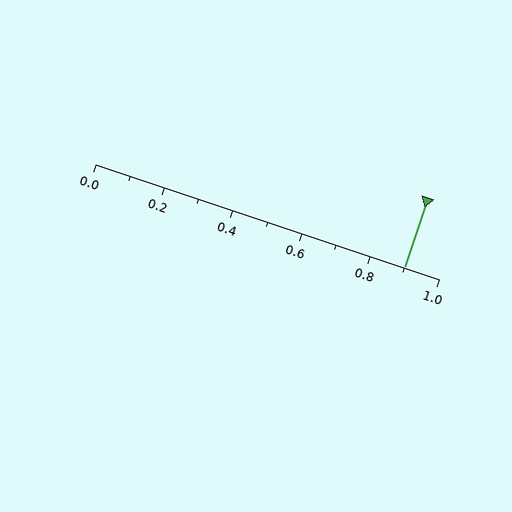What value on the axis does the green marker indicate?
The marker indicates approximately 0.9.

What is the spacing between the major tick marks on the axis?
The major ticks are spaced 0.2 apart.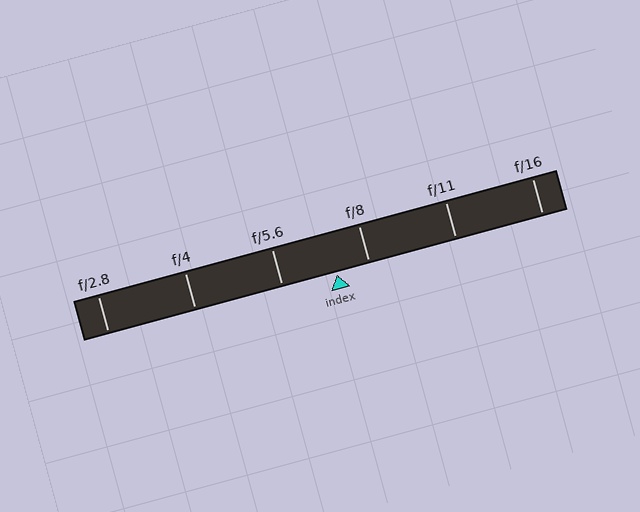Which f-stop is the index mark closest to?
The index mark is closest to f/8.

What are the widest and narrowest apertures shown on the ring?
The widest aperture shown is f/2.8 and the narrowest is f/16.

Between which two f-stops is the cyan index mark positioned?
The index mark is between f/5.6 and f/8.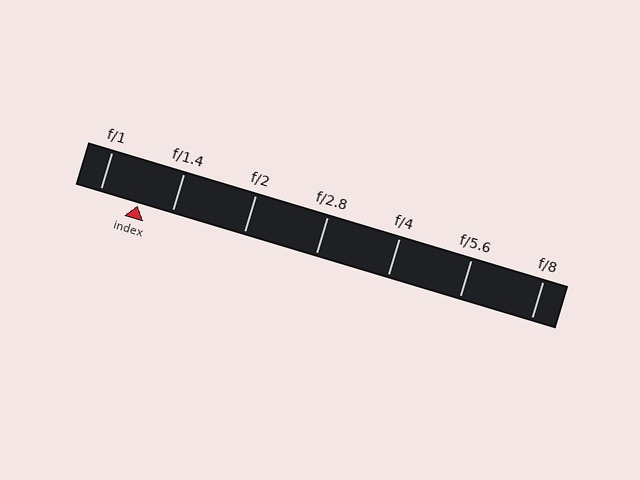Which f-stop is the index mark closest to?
The index mark is closest to f/1.4.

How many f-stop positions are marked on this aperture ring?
There are 7 f-stop positions marked.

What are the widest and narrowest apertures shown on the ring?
The widest aperture shown is f/1 and the narrowest is f/8.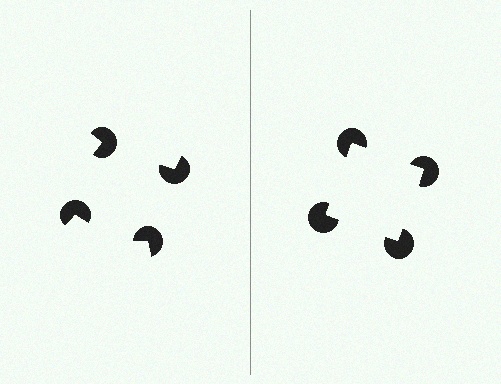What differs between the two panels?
The pac-man discs are positioned identically on both sides; only the wedge orientations differ. On the right they align to a square; on the left they are misaligned.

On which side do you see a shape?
An illusory square appears on the right side. On the left side the wedge cuts are rotated, so no coherent shape forms.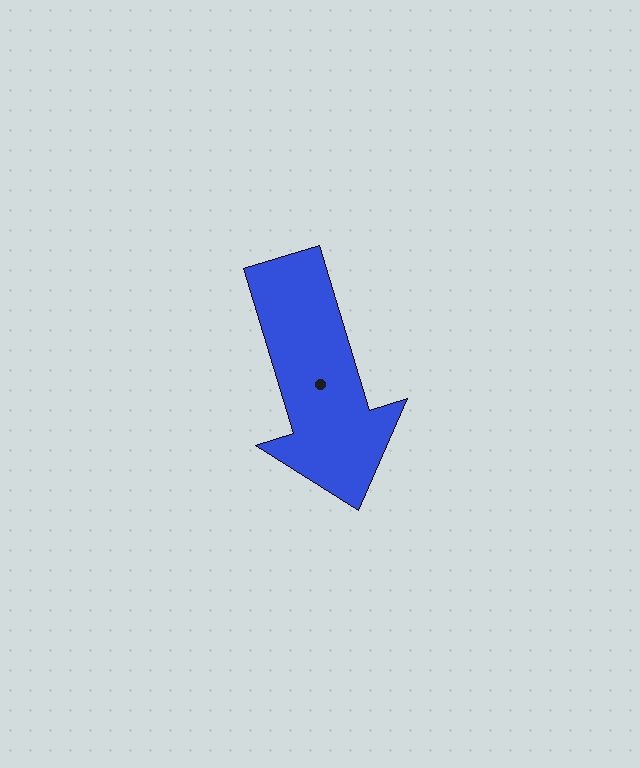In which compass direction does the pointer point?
South.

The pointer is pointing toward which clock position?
Roughly 5 o'clock.